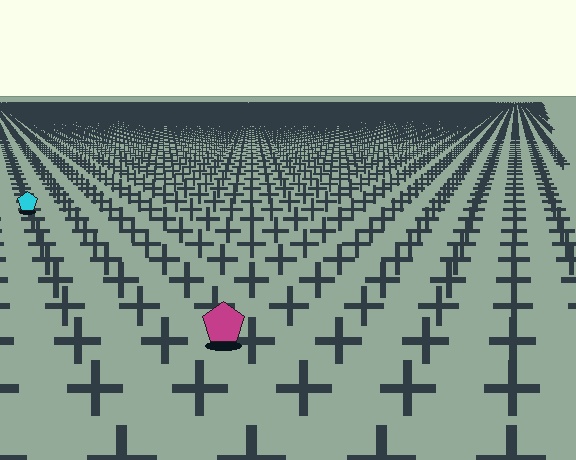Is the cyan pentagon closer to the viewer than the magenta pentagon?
No. The magenta pentagon is closer — you can tell from the texture gradient: the ground texture is coarser near it.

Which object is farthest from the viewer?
The cyan pentagon is farthest from the viewer. It appears smaller and the ground texture around it is denser.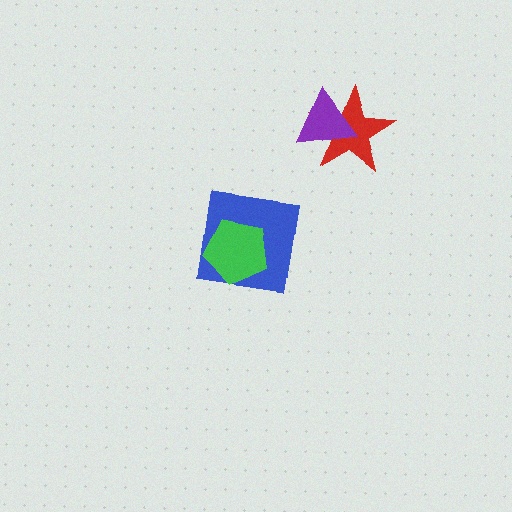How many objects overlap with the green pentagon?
1 object overlaps with the green pentagon.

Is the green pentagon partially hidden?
No, no other shape covers it.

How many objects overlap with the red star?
1 object overlaps with the red star.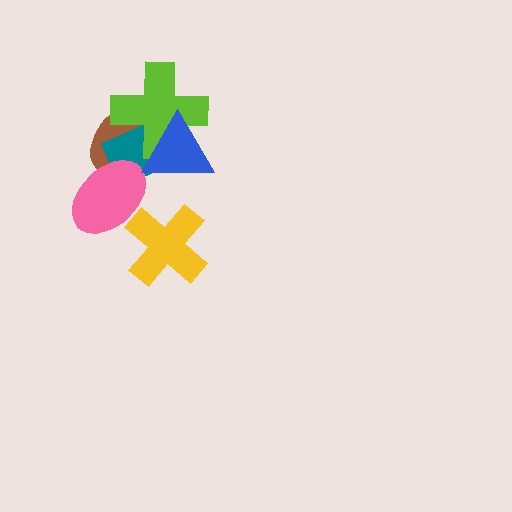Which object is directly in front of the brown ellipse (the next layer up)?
The teal diamond is directly in front of the brown ellipse.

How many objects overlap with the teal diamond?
4 objects overlap with the teal diamond.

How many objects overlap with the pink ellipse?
3 objects overlap with the pink ellipse.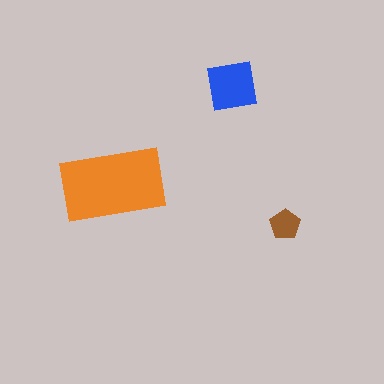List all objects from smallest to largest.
The brown pentagon, the blue square, the orange rectangle.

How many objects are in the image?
There are 3 objects in the image.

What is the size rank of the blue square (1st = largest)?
2nd.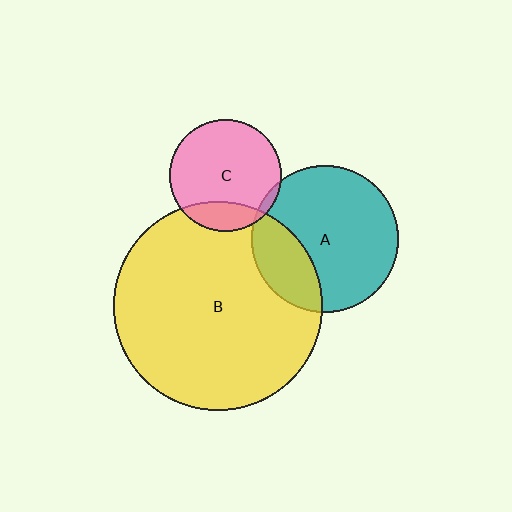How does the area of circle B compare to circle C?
Approximately 3.5 times.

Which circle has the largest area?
Circle B (yellow).